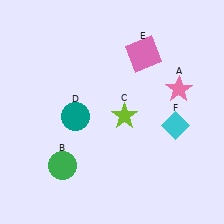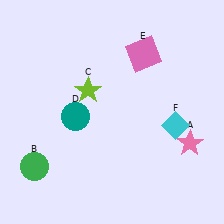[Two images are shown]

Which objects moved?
The objects that moved are: the pink star (A), the green circle (B), the lime star (C).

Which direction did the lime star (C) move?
The lime star (C) moved left.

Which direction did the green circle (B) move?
The green circle (B) moved left.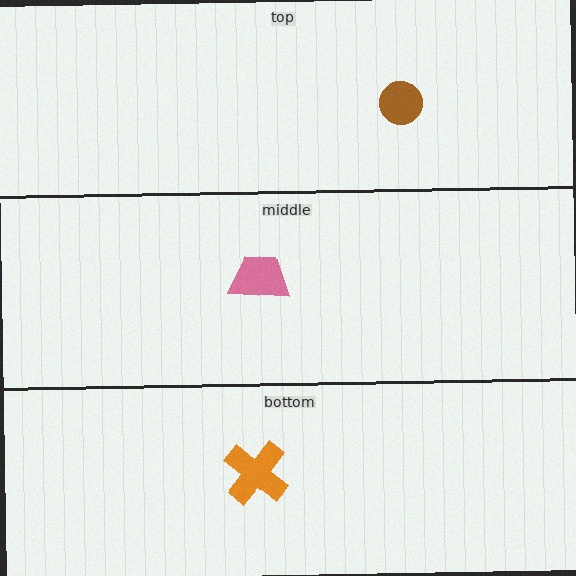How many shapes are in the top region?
1.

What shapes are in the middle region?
The pink trapezoid.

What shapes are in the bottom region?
The orange cross.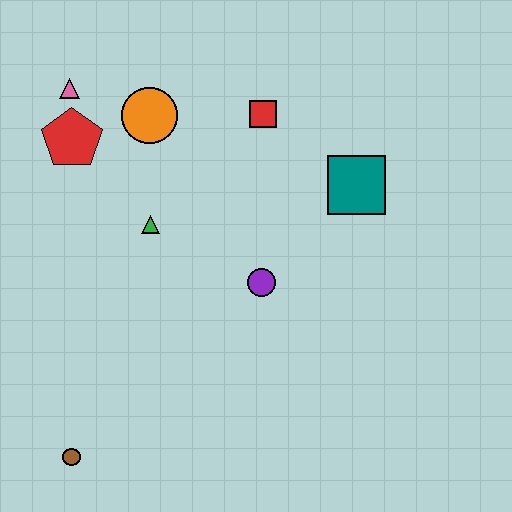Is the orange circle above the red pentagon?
Yes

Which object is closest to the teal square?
The red square is closest to the teal square.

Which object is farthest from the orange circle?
The brown circle is farthest from the orange circle.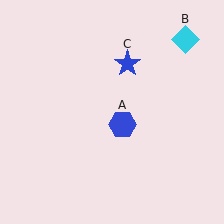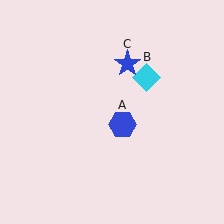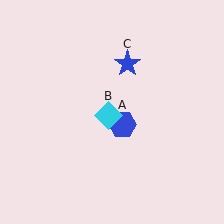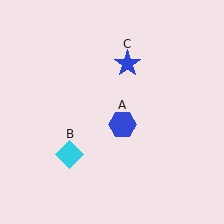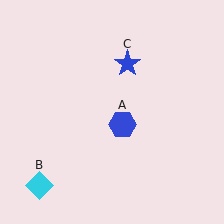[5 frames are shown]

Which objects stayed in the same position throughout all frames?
Blue hexagon (object A) and blue star (object C) remained stationary.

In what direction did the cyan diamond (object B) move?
The cyan diamond (object B) moved down and to the left.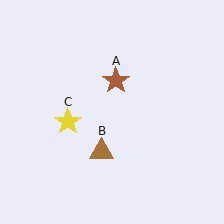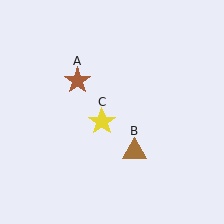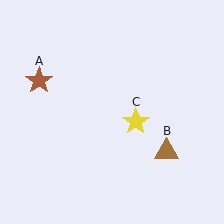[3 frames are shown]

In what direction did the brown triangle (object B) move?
The brown triangle (object B) moved right.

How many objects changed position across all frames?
3 objects changed position: brown star (object A), brown triangle (object B), yellow star (object C).